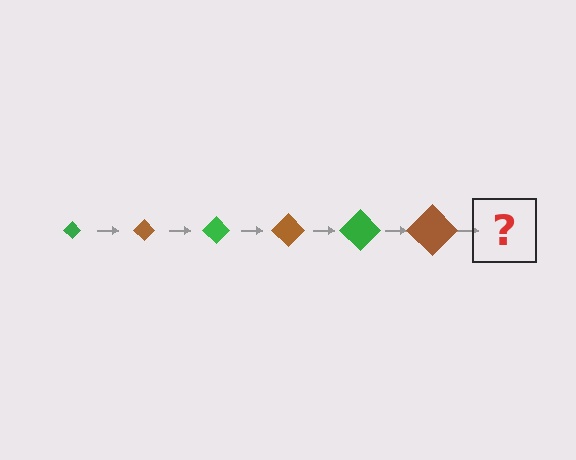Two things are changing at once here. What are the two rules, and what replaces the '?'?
The two rules are that the diamond grows larger each step and the color cycles through green and brown. The '?' should be a green diamond, larger than the previous one.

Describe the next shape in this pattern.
It should be a green diamond, larger than the previous one.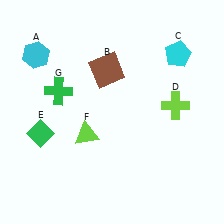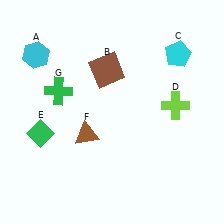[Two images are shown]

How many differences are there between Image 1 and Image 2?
There is 1 difference between the two images.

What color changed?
The triangle (F) changed from lime in Image 1 to brown in Image 2.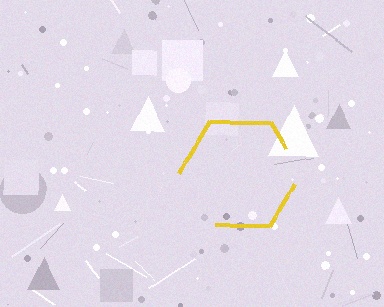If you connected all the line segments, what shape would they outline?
They would outline a hexagon.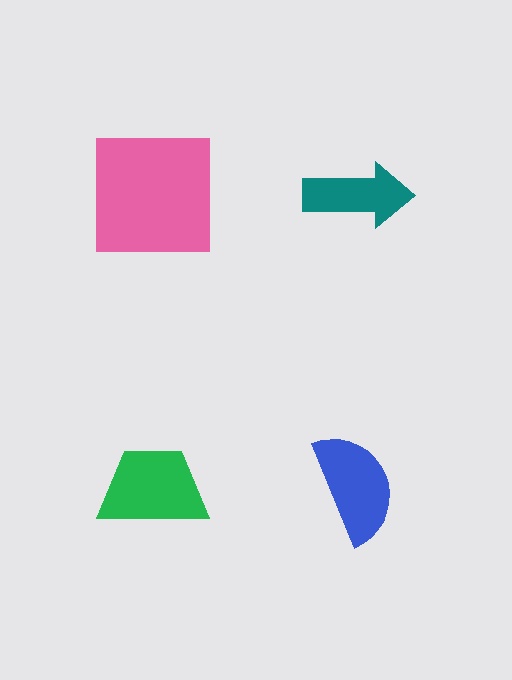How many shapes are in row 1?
2 shapes.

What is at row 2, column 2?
A blue semicircle.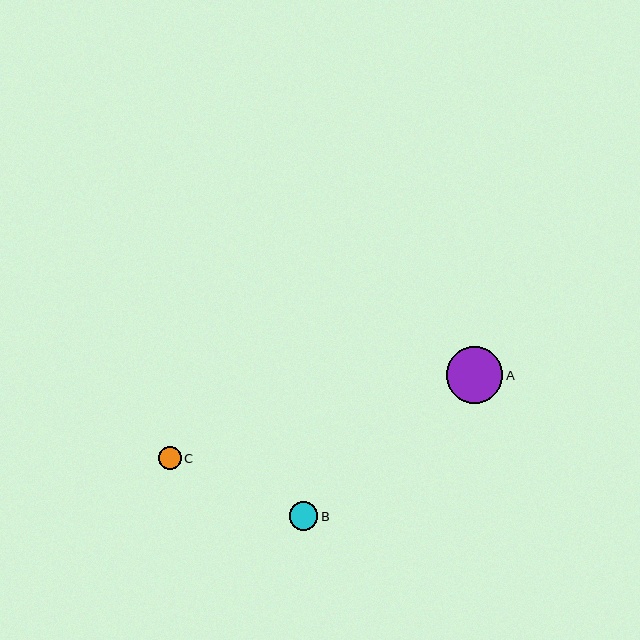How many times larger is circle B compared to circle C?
Circle B is approximately 1.2 times the size of circle C.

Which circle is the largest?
Circle A is the largest with a size of approximately 57 pixels.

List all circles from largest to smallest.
From largest to smallest: A, B, C.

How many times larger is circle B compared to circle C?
Circle B is approximately 1.2 times the size of circle C.